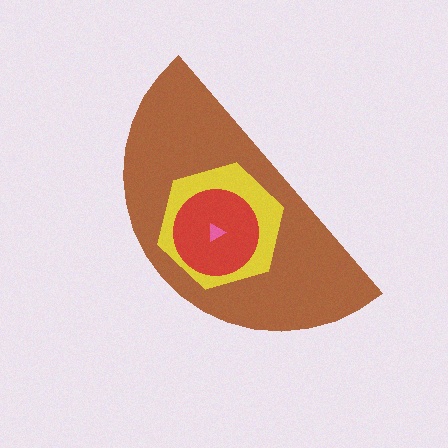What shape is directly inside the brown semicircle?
The yellow hexagon.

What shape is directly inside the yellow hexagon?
The red circle.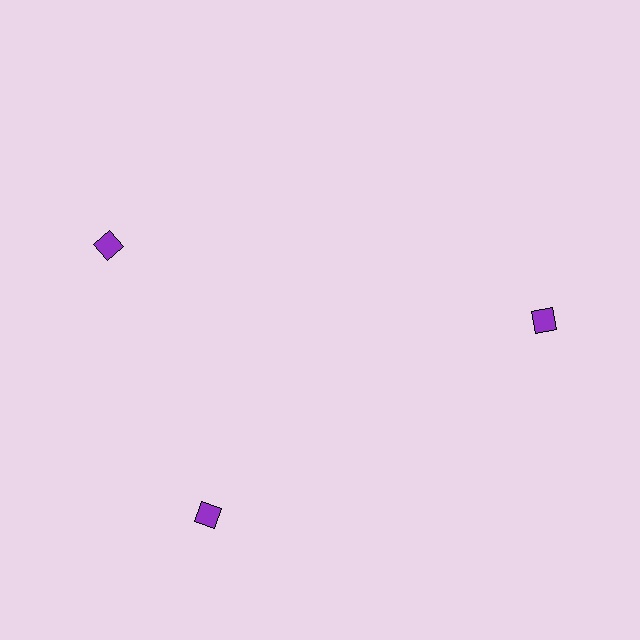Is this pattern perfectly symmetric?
No. The 3 purple diamonds are arranged in a ring, but one element near the 11 o'clock position is rotated out of alignment along the ring, breaking the 3-fold rotational symmetry.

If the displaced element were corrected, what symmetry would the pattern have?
It would have 3-fold rotational symmetry — the pattern would map onto itself every 120 degrees.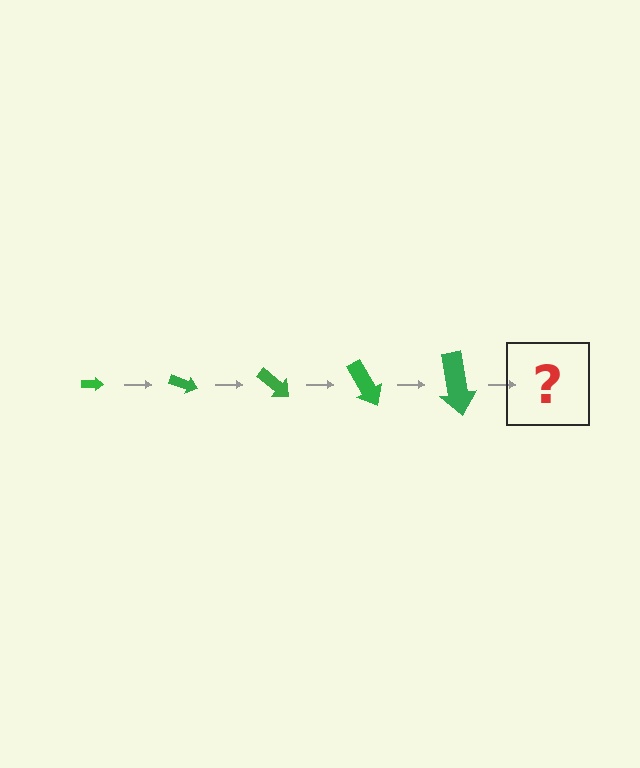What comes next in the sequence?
The next element should be an arrow, larger than the previous one and rotated 100 degrees from the start.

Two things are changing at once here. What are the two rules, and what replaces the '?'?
The two rules are that the arrow grows larger each step and it rotates 20 degrees each step. The '?' should be an arrow, larger than the previous one and rotated 100 degrees from the start.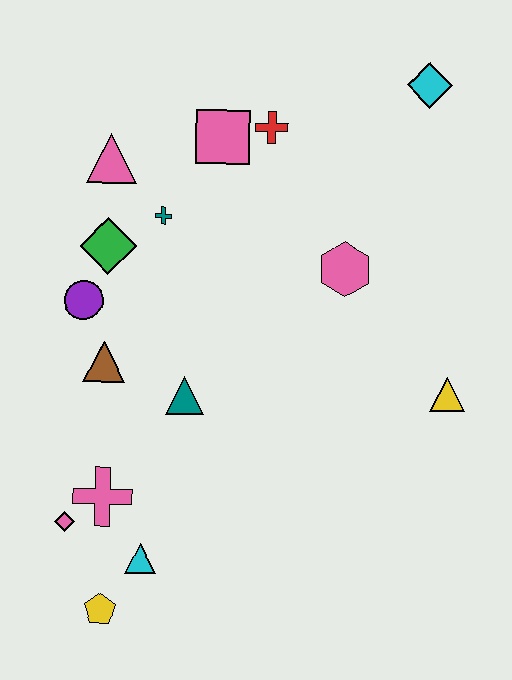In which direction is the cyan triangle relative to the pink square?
The cyan triangle is below the pink square.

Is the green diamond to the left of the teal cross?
Yes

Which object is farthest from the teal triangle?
The cyan diamond is farthest from the teal triangle.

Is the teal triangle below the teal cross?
Yes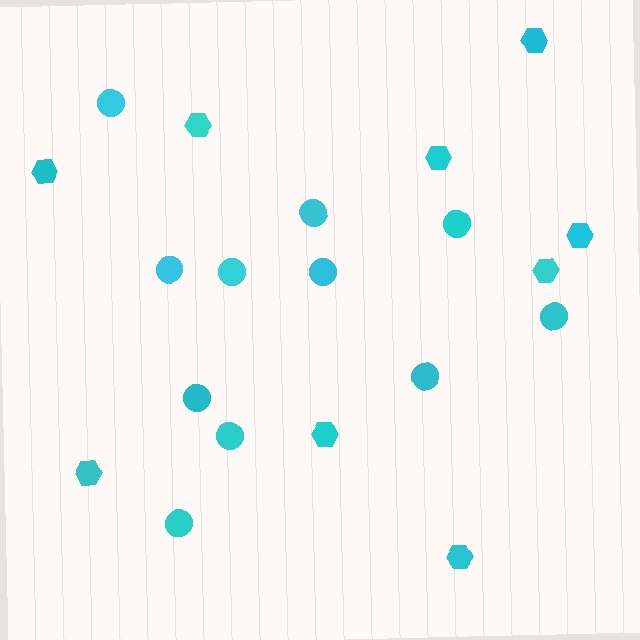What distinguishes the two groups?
There are 2 groups: one group of hexagons (9) and one group of circles (11).